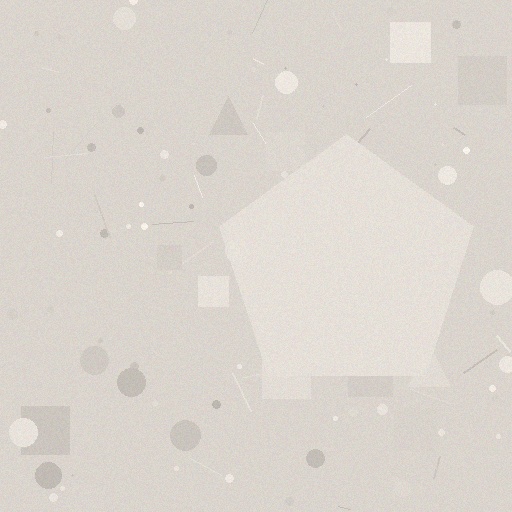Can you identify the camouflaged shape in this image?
The camouflaged shape is a pentagon.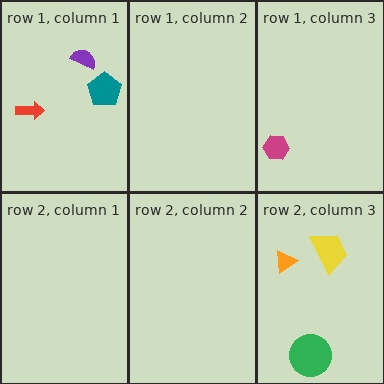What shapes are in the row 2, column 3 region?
The green circle, the orange triangle, the yellow trapezoid.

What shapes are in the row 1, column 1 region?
The red arrow, the teal pentagon, the purple semicircle.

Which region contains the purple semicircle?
The row 1, column 1 region.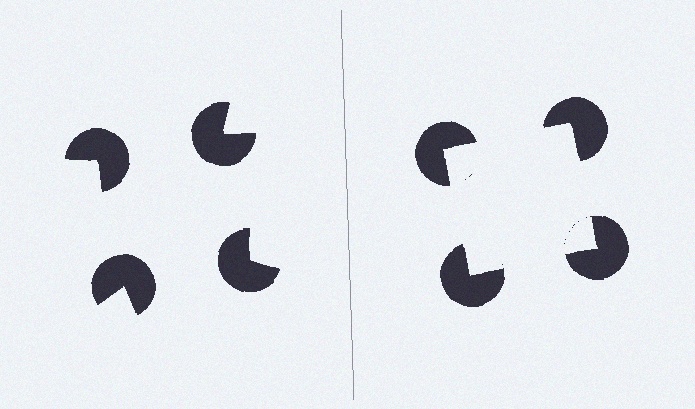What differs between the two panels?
The pac-man discs are positioned identically on both sides; only the wedge orientations differ. On the right they align to a square; on the left they are misaligned.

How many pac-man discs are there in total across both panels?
8 — 4 on each side.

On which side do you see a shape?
An illusory square appears on the right side. On the left side the wedge cuts are rotated, so no coherent shape forms.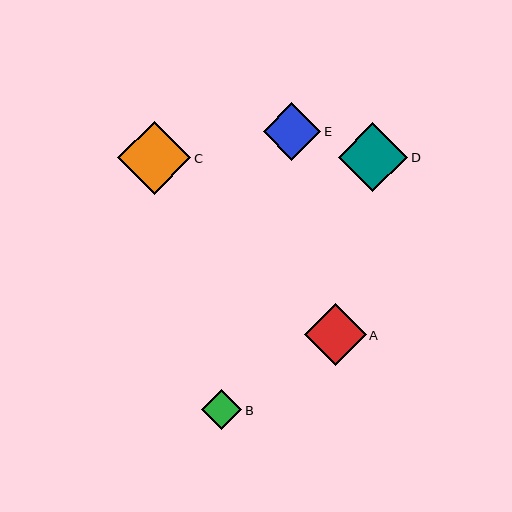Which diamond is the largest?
Diamond C is the largest with a size of approximately 73 pixels.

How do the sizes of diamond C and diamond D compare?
Diamond C and diamond D are approximately the same size.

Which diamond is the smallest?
Diamond B is the smallest with a size of approximately 40 pixels.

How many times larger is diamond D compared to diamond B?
Diamond D is approximately 1.7 times the size of diamond B.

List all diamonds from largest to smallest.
From largest to smallest: C, D, A, E, B.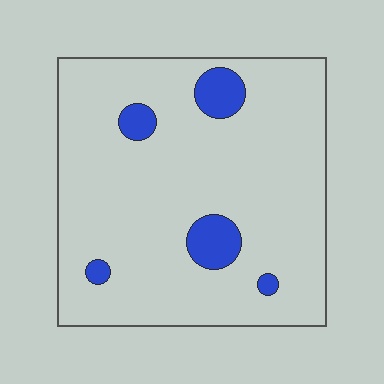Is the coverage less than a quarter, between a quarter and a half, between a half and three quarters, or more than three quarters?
Less than a quarter.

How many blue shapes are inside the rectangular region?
5.